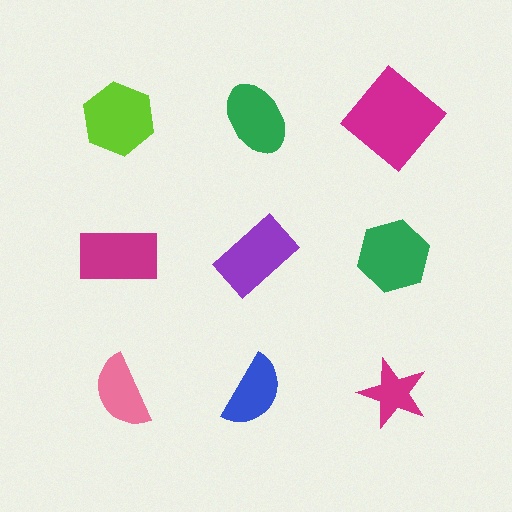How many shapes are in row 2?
3 shapes.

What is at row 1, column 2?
A green ellipse.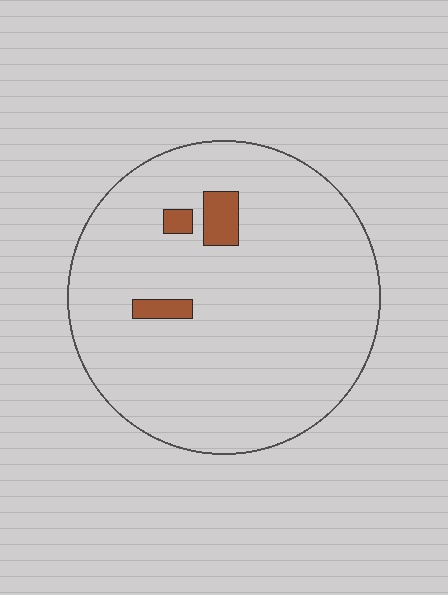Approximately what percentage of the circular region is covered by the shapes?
Approximately 5%.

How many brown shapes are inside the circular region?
3.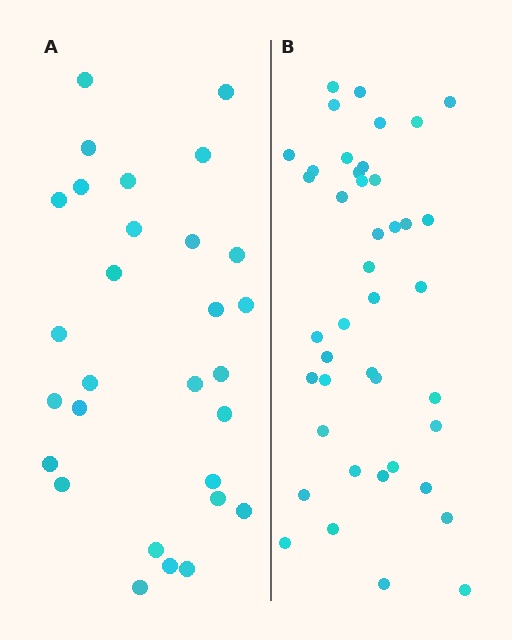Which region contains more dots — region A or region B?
Region B (the right region) has more dots.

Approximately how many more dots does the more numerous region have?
Region B has approximately 15 more dots than region A.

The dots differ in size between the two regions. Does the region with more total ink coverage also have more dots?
No. Region A has more total ink coverage because its dots are larger, but region B actually contains more individual dots. Total area can be misleading — the number of items is what matters here.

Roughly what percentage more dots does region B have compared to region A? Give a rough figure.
About 45% more.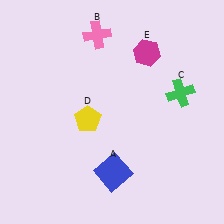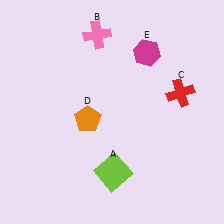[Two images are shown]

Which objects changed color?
A changed from blue to lime. C changed from green to red. D changed from yellow to orange.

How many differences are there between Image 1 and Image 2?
There are 3 differences between the two images.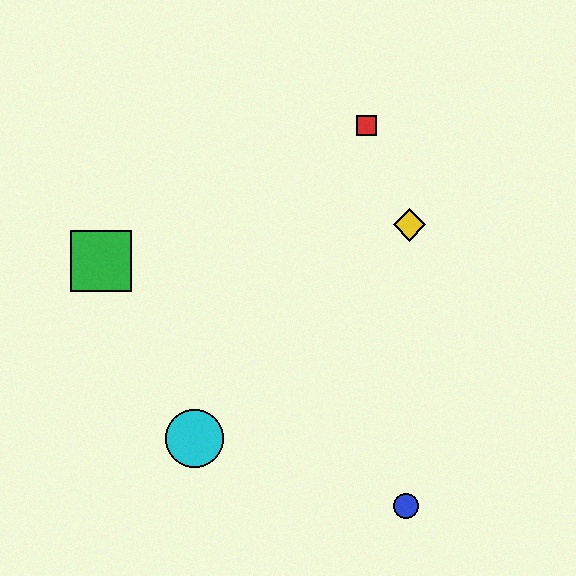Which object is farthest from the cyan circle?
The red square is farthest from the cyan circle.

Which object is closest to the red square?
The yellow diamond is closest to the red square.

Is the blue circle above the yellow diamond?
No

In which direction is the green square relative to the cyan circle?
The green square is above the cyan circle.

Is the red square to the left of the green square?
No